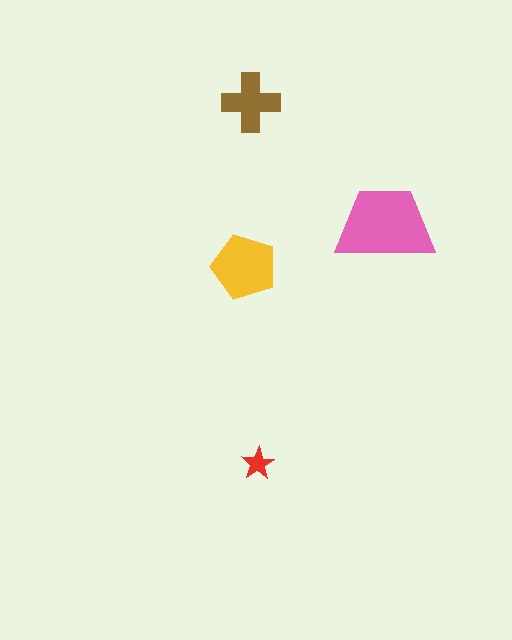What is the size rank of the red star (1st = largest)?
4th.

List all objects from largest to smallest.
The pink trapezoid, the yellow pentagon, the brown cross, the red star.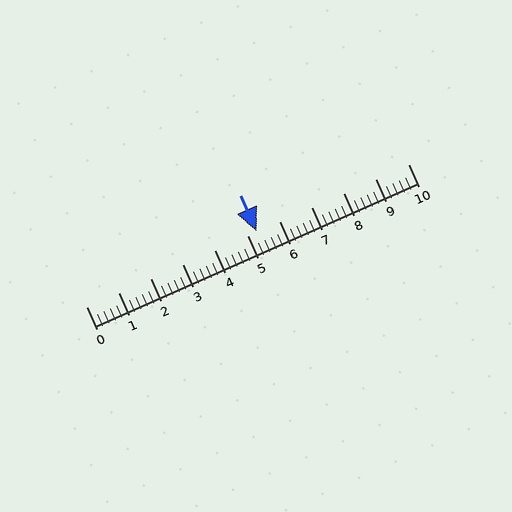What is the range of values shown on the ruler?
The ruler shows values from 0 to 10.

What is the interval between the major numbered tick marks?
The major tick marks are spaced 1 units apart.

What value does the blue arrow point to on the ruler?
The blue arrow points to approximately 5.3.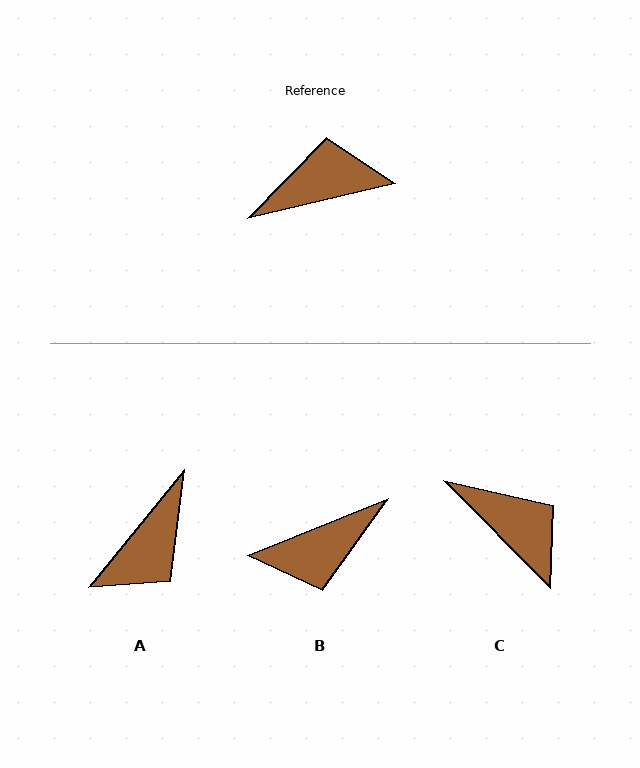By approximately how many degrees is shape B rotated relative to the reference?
Approximately 171 degrees clockwise.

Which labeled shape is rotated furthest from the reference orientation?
B, about 171 degrees away.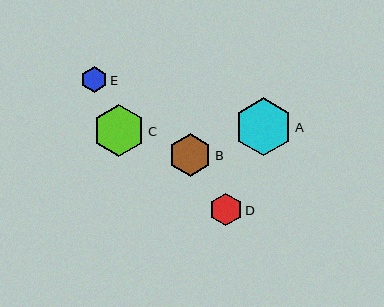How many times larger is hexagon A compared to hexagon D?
Hexagon A is approximately 1.8 times the size of hexagon D.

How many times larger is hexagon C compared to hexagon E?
Hexagon C is approximately 2.0 times the size of hexagon E.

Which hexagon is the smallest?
Hexagon E is the smallest with a size of approximately 25 pixels.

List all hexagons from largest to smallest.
From largest to smallest: A, C, B, D, E.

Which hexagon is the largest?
Hexagon A is the largest with a size of approximately 58 pixels.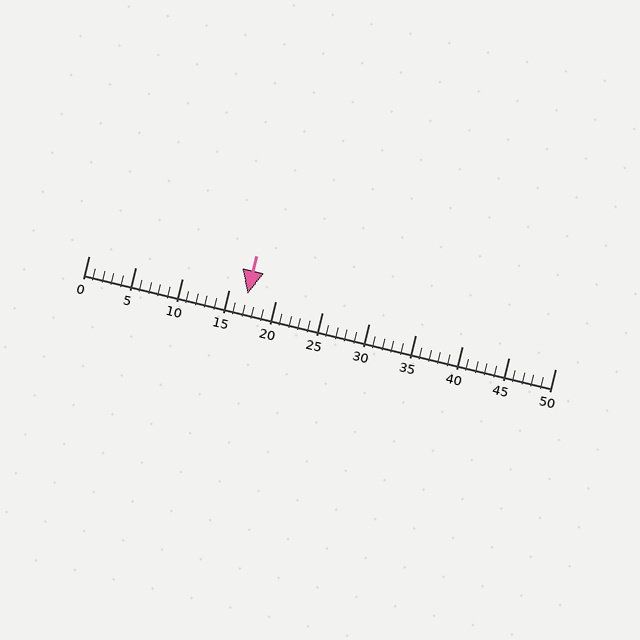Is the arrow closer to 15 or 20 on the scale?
The arrow is closer to 15.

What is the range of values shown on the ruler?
The ruler shows values from 0 to 50.